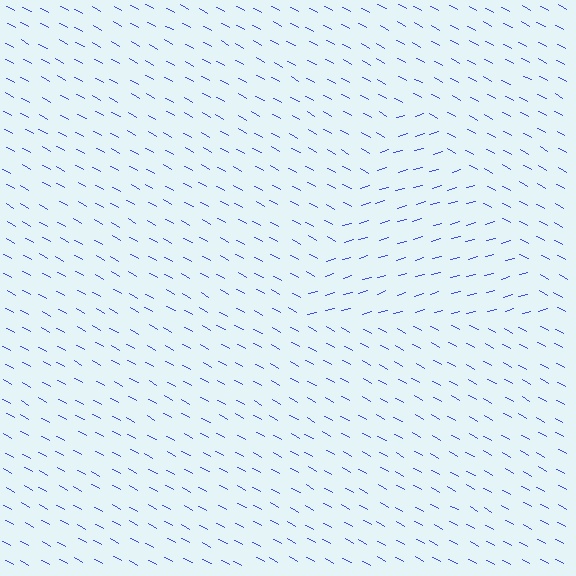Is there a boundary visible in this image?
Yes, there is a texture boundary formed by a change in line orientation.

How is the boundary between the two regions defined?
The boundary is defined purely by a change in line orientation (approximately 45 degrees difference). All lines are the same color and thickness.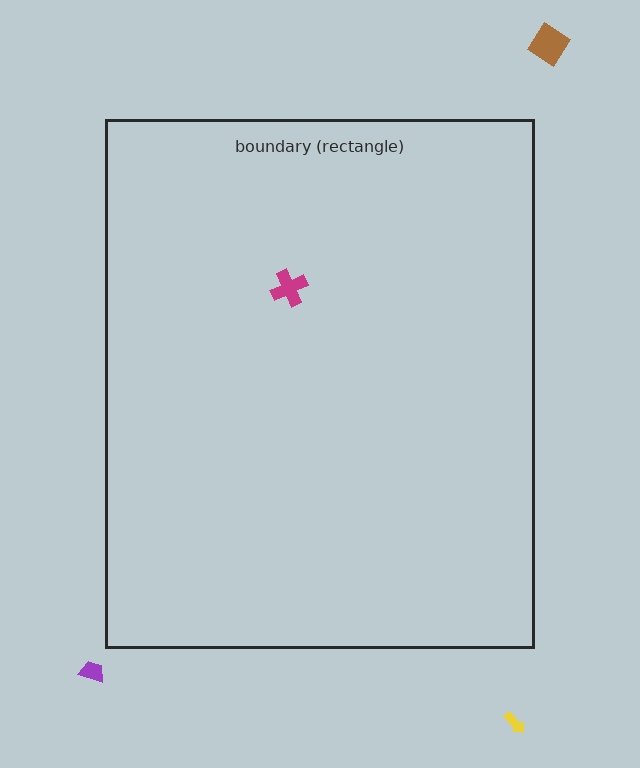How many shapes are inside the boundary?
1 inside, 3 outside.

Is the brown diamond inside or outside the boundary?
Outside.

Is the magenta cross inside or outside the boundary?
Inside.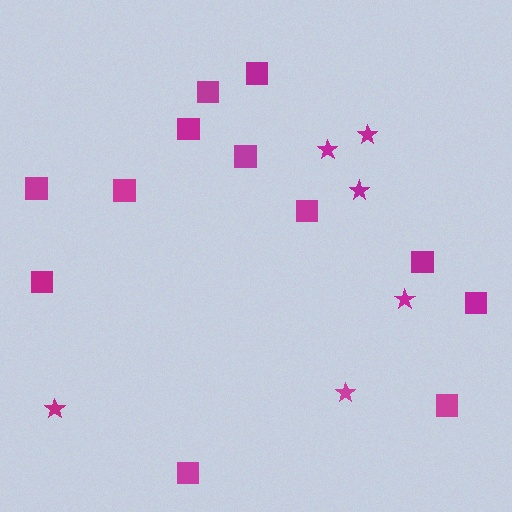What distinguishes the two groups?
There are 2 groups: one group of stars (6) and one group of squares (12).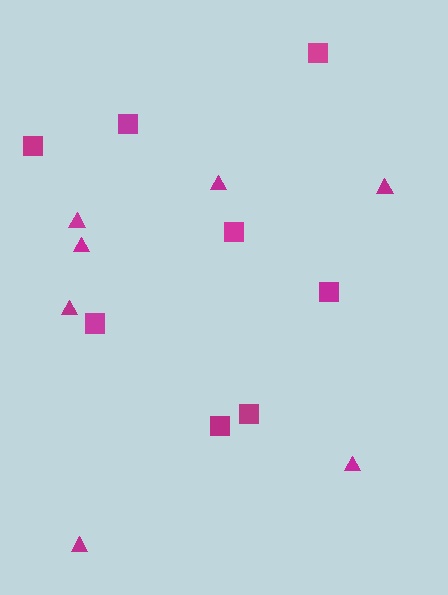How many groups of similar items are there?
There are 2 groups: one group of triangles (7) and one group of squares (8).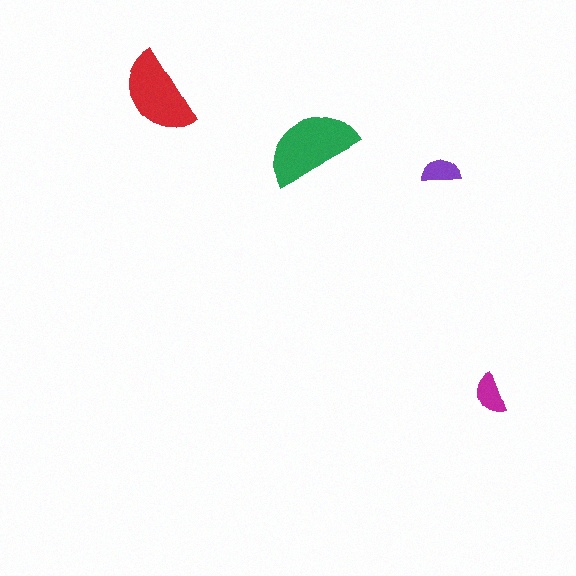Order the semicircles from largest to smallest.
the green one, the red one, the magenta one, the purple one.